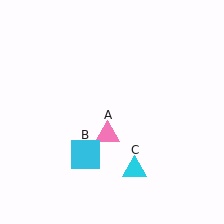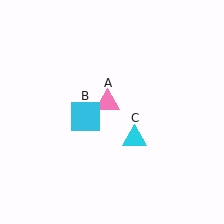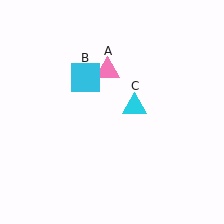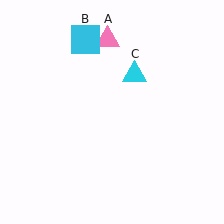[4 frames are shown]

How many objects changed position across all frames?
3 objects changed position: pink triangle (object A), cyan square (object B), cyan triangle (object C).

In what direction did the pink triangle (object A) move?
The pink triangle (object A) moved up.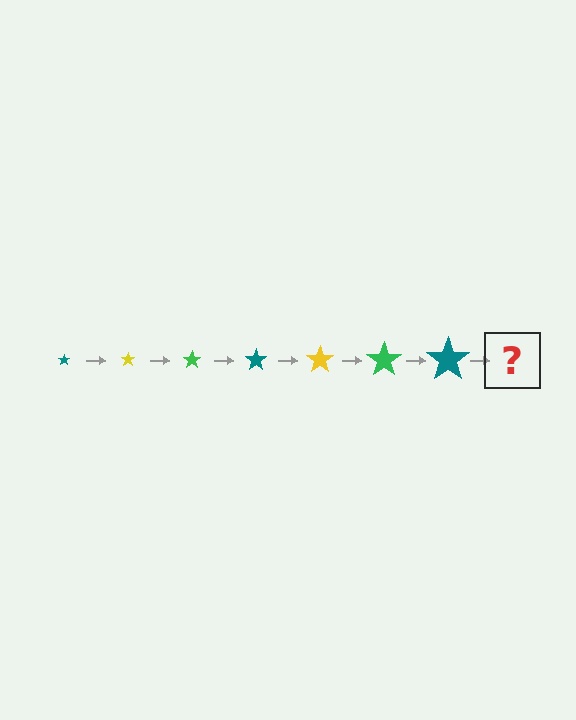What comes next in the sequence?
The next element should be a yellow star, larger than the previous one.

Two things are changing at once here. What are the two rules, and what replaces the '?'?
The two rules are that the star grows larger each step and the color cycles through teal, yellow, and green. The '?' should be a yellow star, larger than the previous one.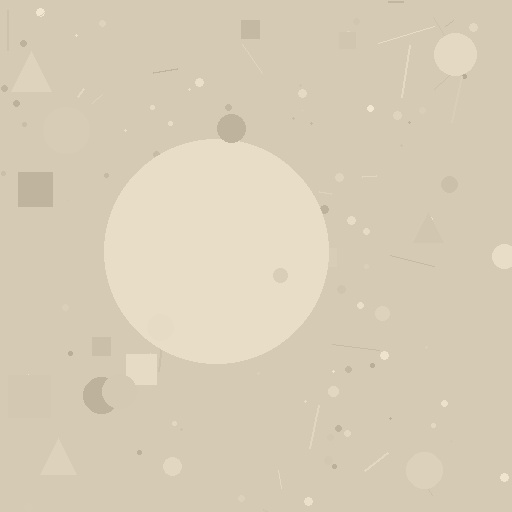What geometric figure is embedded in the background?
A circle is embedded in the background.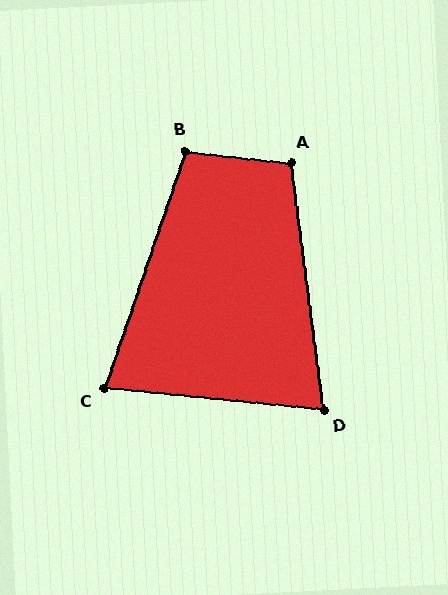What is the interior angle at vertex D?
Approximately 77 degrees (acute).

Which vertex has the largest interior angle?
A, at approximately 103 degrees.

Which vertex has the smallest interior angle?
C, at approximately 77 degrees.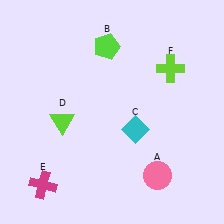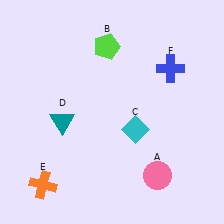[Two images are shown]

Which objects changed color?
D changed from lime to teal. E changed from magenta to orange. F changed from lime to blue.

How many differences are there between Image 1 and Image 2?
There are 3 differences between the two images.